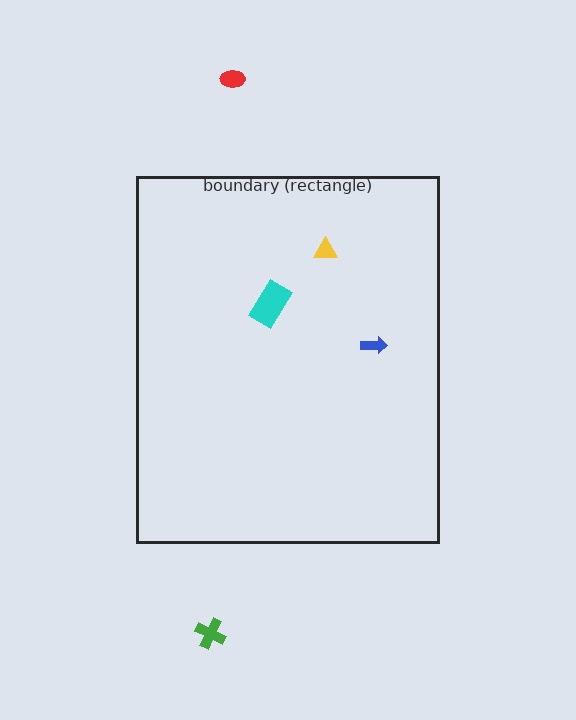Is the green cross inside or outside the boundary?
Outside.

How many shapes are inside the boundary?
3 inside, 2 outside.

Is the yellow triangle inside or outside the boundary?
Inside.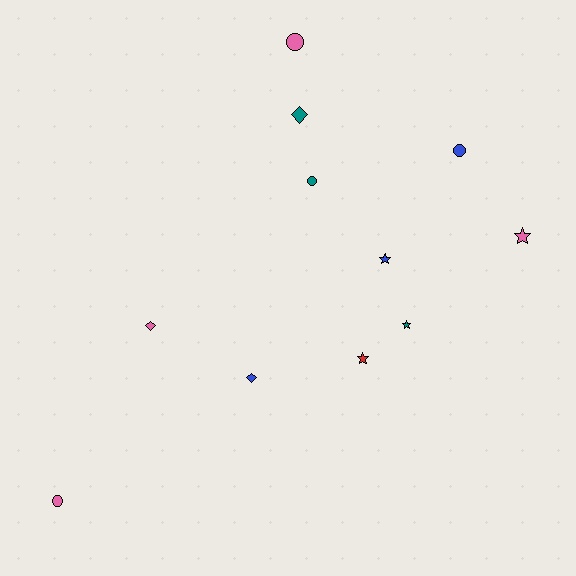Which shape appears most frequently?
Star, with 4 objects.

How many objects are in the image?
There are 11 objects.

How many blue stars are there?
There is 1 blue star.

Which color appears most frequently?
Pink, with 4 objects.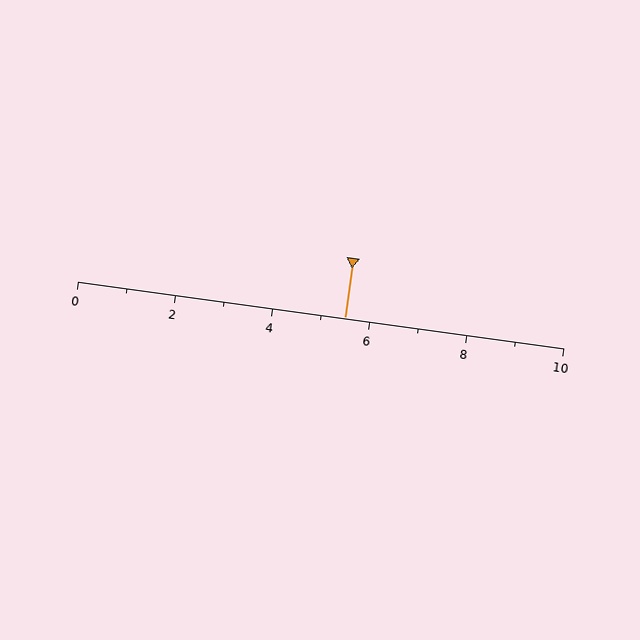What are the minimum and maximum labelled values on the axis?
The axis runs from 0 to 10.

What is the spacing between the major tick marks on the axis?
The major ticks are spaced 2 apart.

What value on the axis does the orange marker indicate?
The marker indicates approximately 5.5.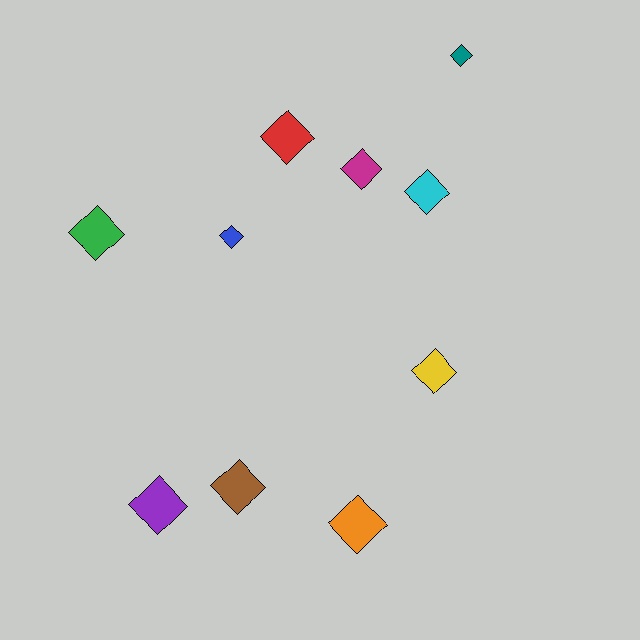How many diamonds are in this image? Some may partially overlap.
There are 10 diamonds.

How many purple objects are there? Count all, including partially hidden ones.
There is 1 purple object.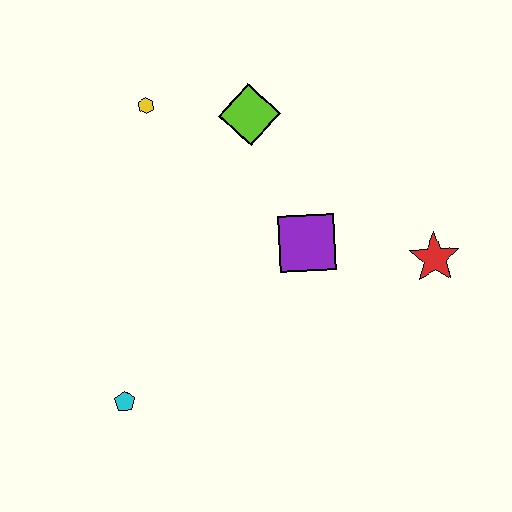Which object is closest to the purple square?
The red star is closest to the purple square.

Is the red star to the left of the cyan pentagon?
No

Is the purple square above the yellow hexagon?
No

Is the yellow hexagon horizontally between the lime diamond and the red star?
No